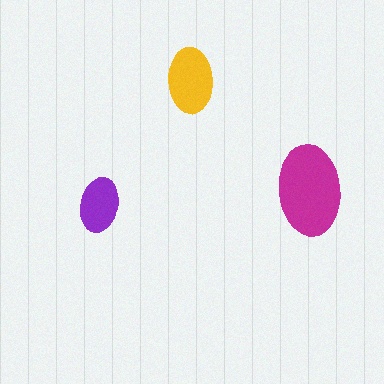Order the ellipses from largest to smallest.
the magenta one, the yellow one, the purple one.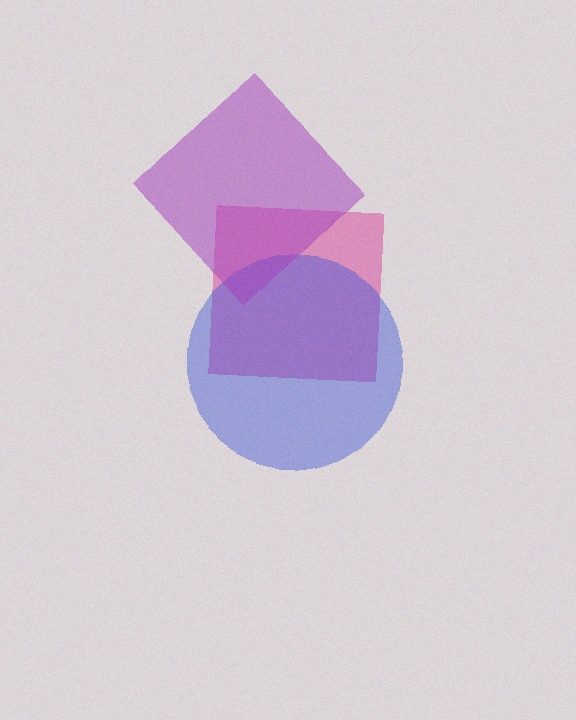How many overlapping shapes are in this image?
There are 3 overlapping shapes in the image.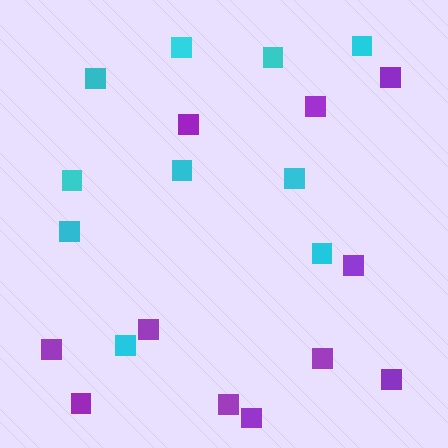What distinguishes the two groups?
There are 2 groups: one group of cyan squares (10) and one group of purple squares (11).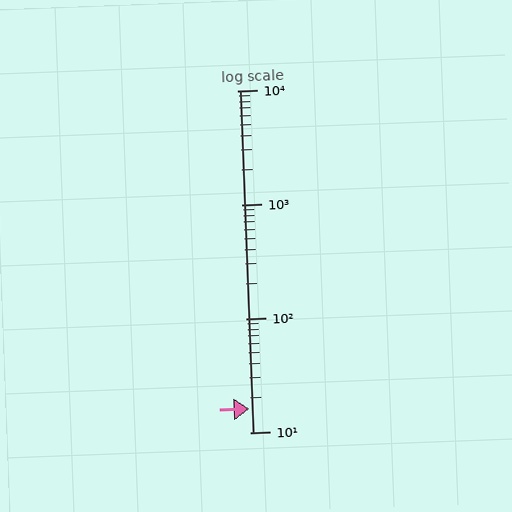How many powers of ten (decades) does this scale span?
The scale spans 3 decades, from 10 to 10000.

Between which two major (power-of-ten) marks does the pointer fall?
The pointer is between 10 and 100.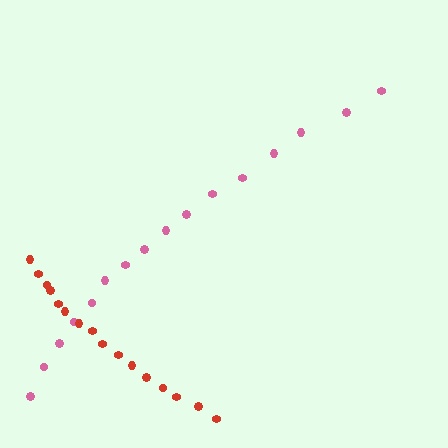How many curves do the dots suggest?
There are 2 distinct paths.